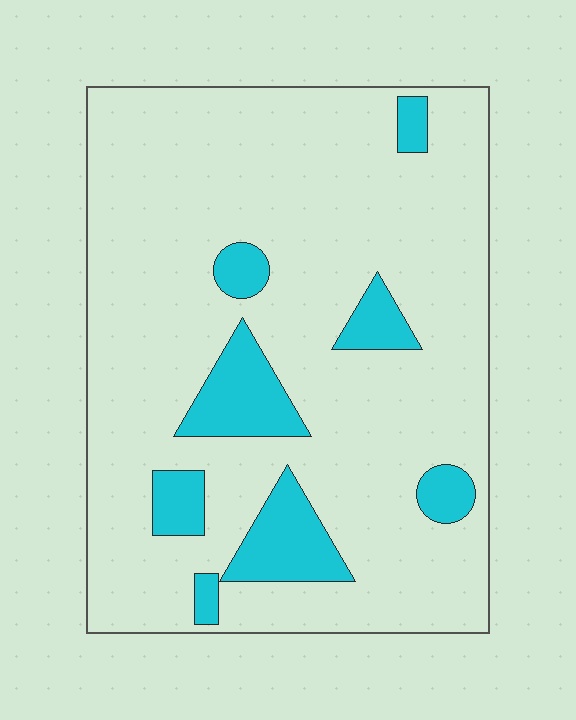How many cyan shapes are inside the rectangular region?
8.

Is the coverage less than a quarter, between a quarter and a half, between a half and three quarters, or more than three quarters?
Less than a quarter.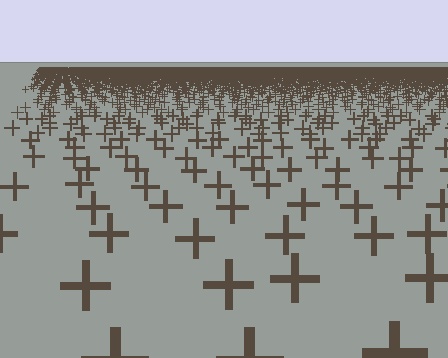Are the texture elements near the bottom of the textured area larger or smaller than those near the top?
Larger. Near the bottom, elements are closer to the viewer and appear at a bigger on-screen size.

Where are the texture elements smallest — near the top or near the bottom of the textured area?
Near the top.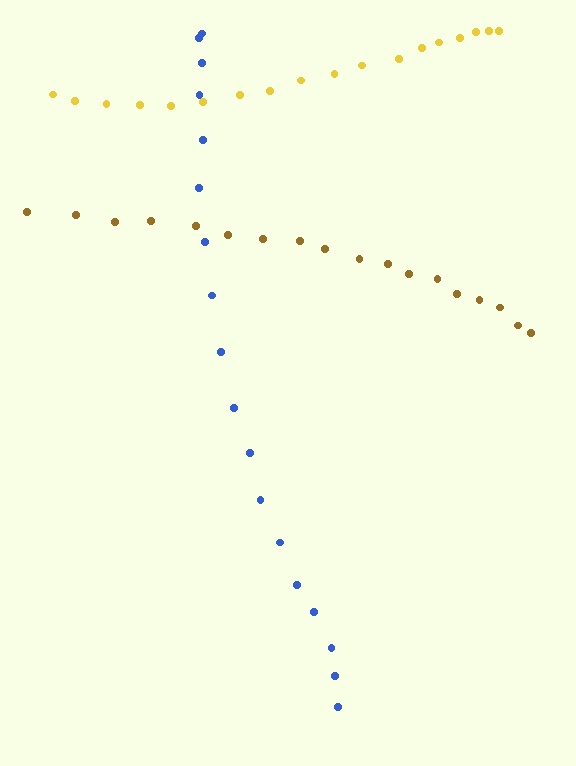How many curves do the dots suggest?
There are 3 distinct paths.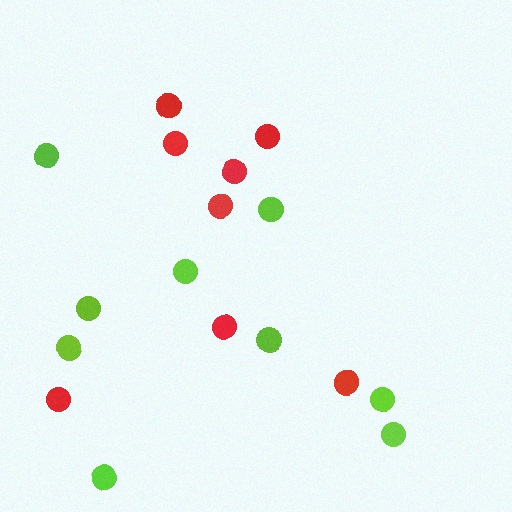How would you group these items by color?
There are 2 groups: one group of lime circles (9) and one group of red circles (8).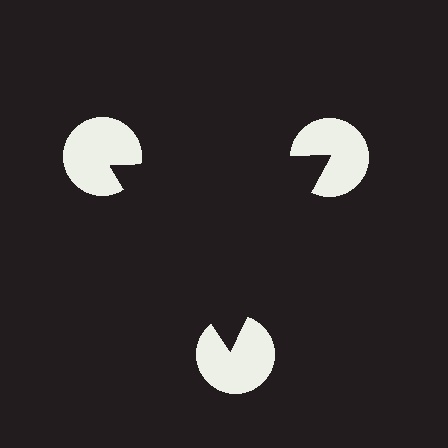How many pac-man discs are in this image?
There are 3 — one at each vertex of the illusory triangle.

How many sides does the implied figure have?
3 sides.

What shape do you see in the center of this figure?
An illusory triangle — its edges are inferred from the aligned wedge cuts in the pac-man discs, not physically drawn.